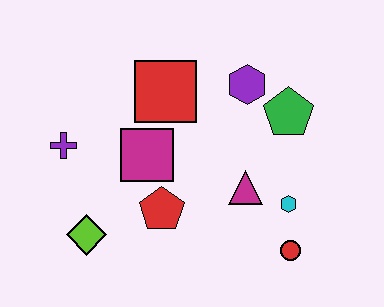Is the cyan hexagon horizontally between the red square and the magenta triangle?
No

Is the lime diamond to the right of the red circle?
No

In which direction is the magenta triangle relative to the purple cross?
The magenta triangle is to the right of the purple cross.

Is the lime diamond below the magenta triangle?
Yes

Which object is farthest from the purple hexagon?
The lime diamond is farthest from the purple hexagon.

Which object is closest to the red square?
The magenta square is closest to the red square.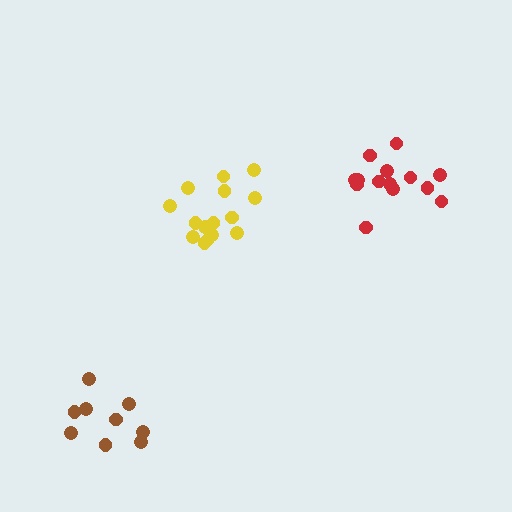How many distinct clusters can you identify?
There are 3 distinct clusters.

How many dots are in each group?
Group 1: 9 dots, Group 2: 15 dots, Group 3: 14 dots (38 total).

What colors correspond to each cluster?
The clusters are colored: brown, yellow, red.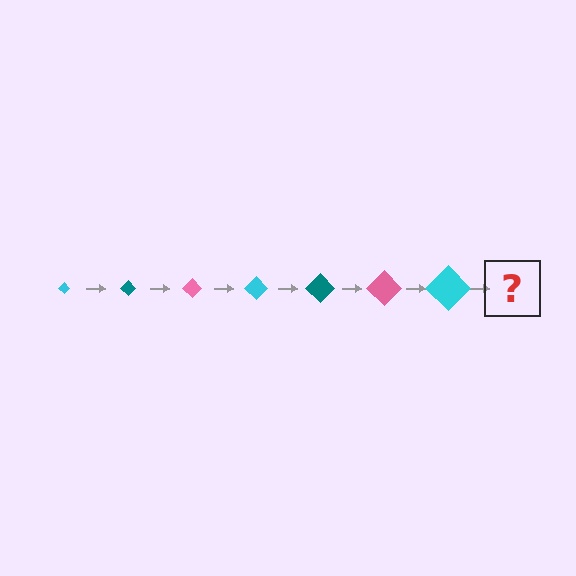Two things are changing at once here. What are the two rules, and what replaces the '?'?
The two rules are that the diamond grows larger each step and the color cycles through cyan, teal, and pink. The '?' should be a teal diamond, larger than the previous one.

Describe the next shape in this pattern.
It should be a teal diamond, larger than the previous one.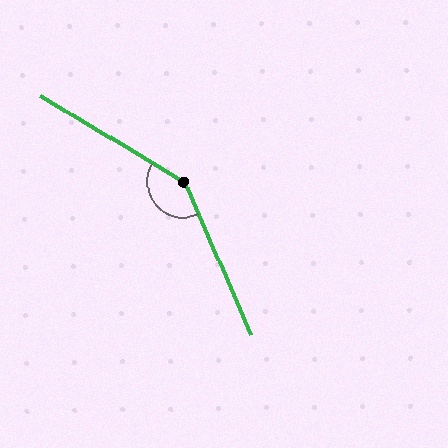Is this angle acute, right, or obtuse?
It is obtuse.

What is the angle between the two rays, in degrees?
Approximately 145 degrees.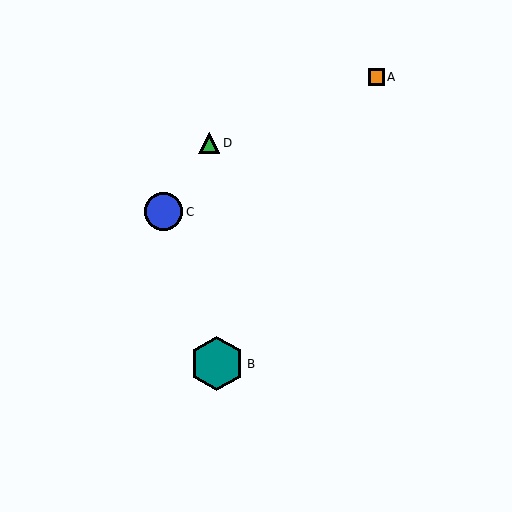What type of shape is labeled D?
Shape D is a green triangle.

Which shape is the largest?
The teal hexagon (labeled B) is the largest.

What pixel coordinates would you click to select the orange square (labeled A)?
Click at (376, 77) to select the orange square A.